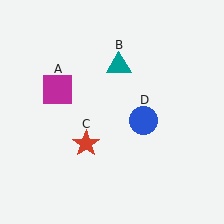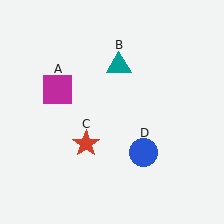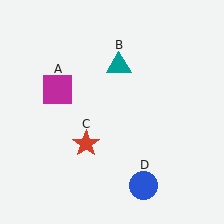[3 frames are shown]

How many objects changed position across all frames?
1 object changed position: blue circle (object D).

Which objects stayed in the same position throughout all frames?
Magenta square (object A) and teal triangle (object B) and red star (object C) remained stationary.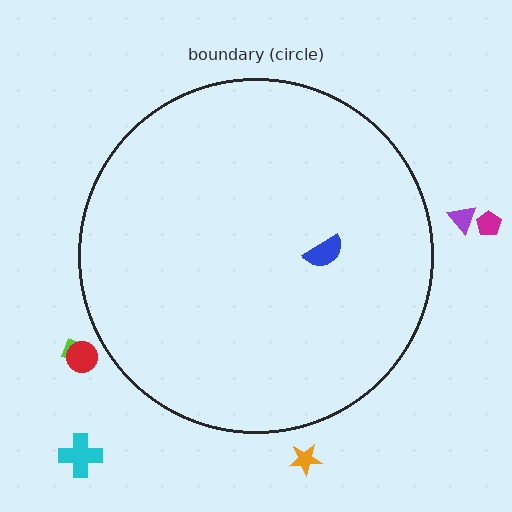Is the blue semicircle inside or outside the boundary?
Inside.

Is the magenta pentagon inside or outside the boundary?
Outside.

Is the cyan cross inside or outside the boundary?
Outside.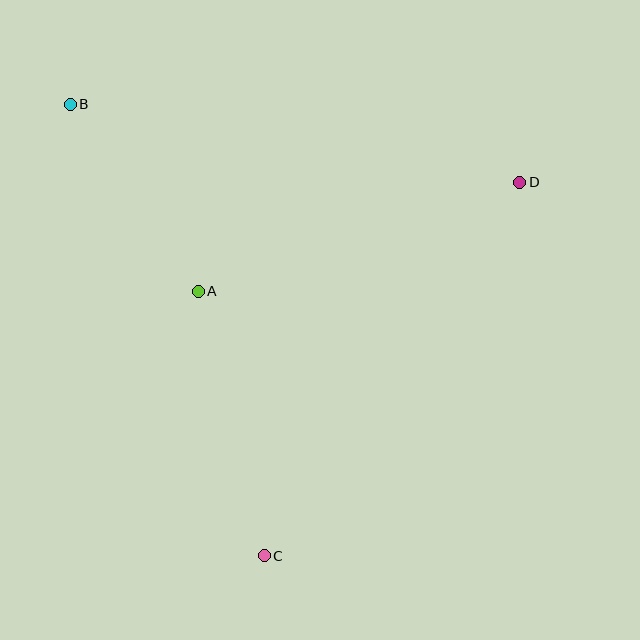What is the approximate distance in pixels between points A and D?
The distance between A and D is approximately 339 pixels.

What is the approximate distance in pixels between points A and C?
The distance between A and C is approximately 273 pixels.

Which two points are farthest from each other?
Points B and C are farthest from each other.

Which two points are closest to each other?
Points A and B are closest to each other.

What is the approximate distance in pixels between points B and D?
The distance between B and D is approximately 456 pixels.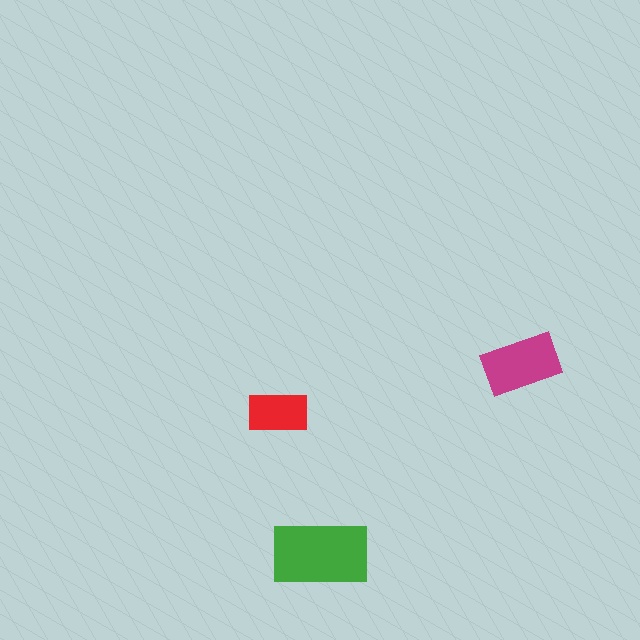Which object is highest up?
The magenta rectangle is topmost.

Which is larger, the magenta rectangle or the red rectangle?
The magenta one.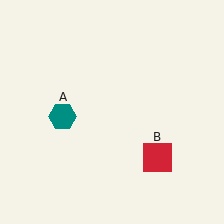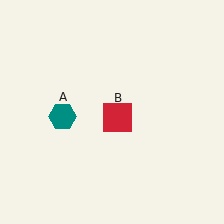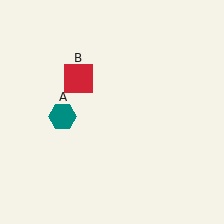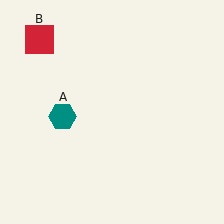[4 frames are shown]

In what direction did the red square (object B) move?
The red square (object B) moved up and to the left.